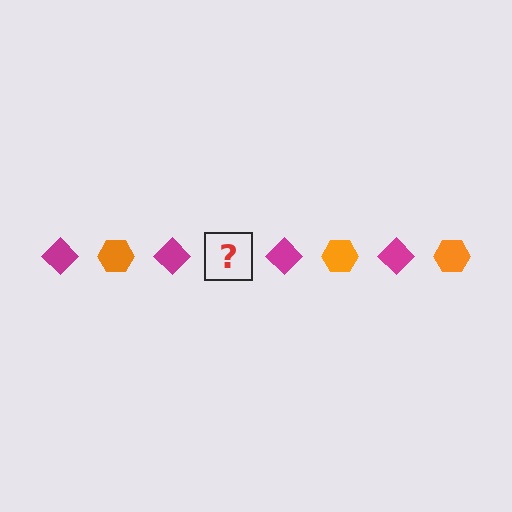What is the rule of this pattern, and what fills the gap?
The rule is that the pattern alternates between magenta diamond and orange hexagon. The gap should be filled with an orange hexagon.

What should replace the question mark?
The question mark should be replaced with an orange hexagon.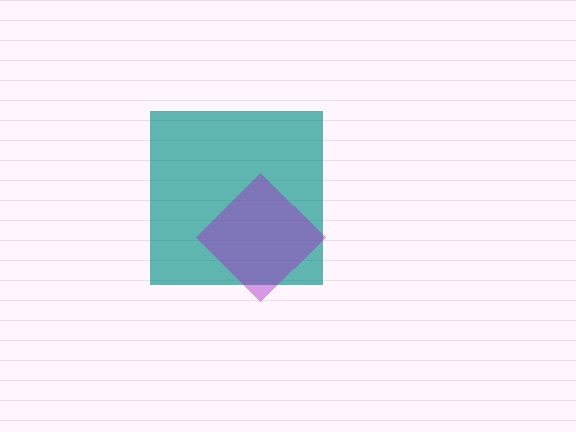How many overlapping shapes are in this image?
There are 2 overlapping shapes in the image.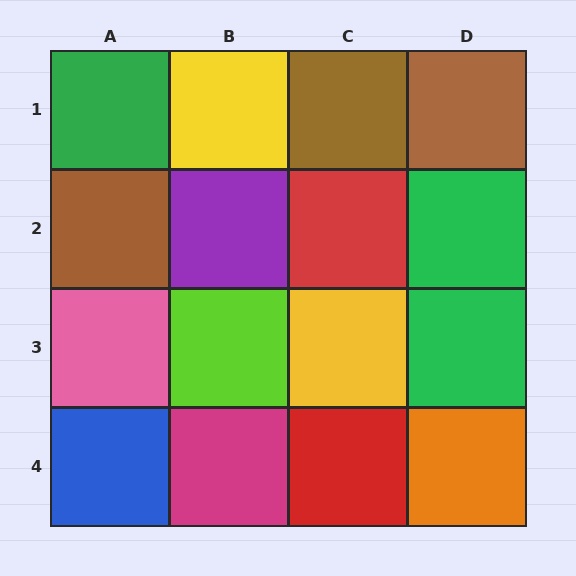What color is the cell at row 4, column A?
Blue.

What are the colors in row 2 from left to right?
Brown, purple, red, green.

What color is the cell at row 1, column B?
Yellow.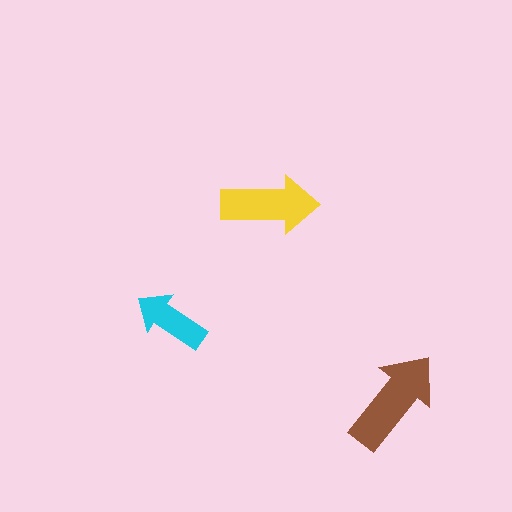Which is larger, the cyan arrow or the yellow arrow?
The yellow one.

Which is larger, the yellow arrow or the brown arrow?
The brown one.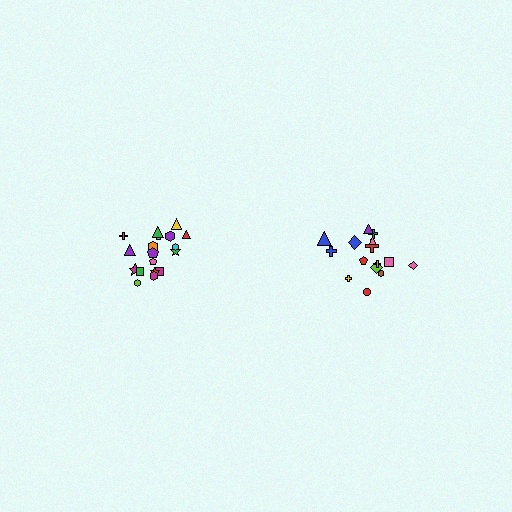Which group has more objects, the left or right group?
The left group.